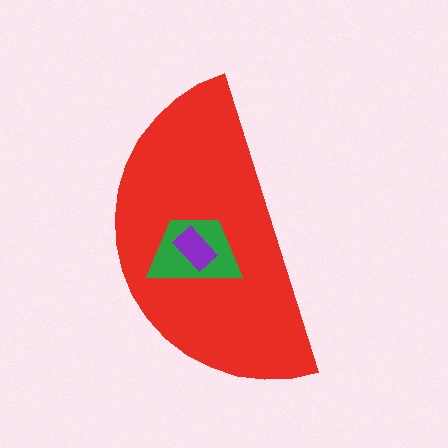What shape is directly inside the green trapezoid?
The purple rectangle.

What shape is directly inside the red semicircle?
The green trapezoid.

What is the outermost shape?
The red semicircle.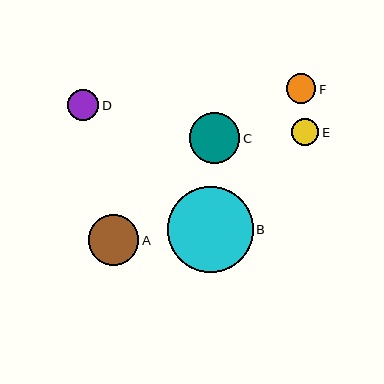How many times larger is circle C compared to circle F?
Circle C is approximately 1.7 times the size of circle F.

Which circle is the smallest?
Circle E is the smallest with a size of approximately 27 pixels.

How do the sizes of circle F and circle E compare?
Circle F and circle E are approximately the same size.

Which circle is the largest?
Circle B is the largest with a size of approximately 86 pixels.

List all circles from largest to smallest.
From largest to smallest: B, A, C, D, F, E.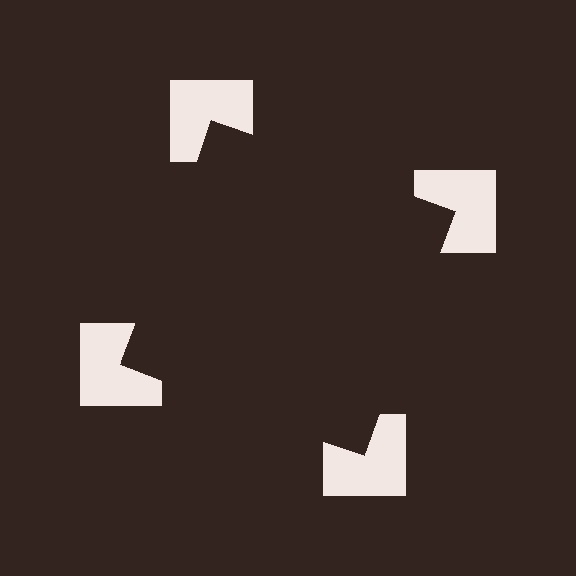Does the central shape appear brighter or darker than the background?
It typically appears slightly darker than the background, even though no actual brightness change is drawn.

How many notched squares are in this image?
There are 4 — one at each vertex of the illusory square.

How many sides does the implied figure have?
4 sides.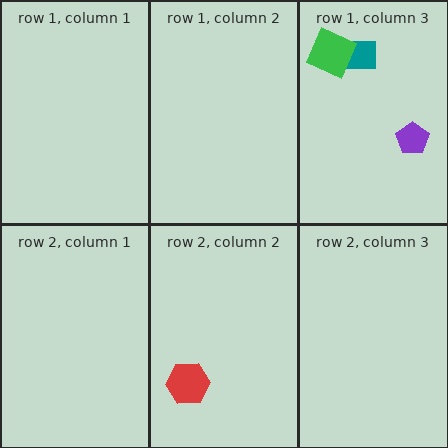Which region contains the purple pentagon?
The row 1, column 3 region.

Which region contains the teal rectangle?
The row 1, column 3 region.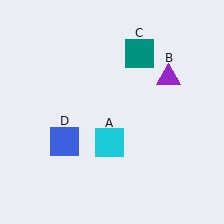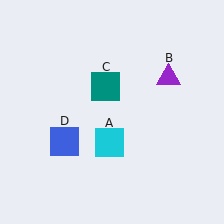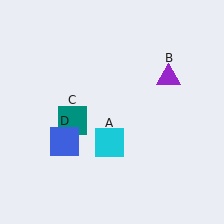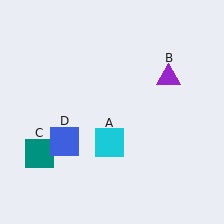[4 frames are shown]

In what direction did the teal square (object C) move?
The teal square (object C) moved down and to the left.